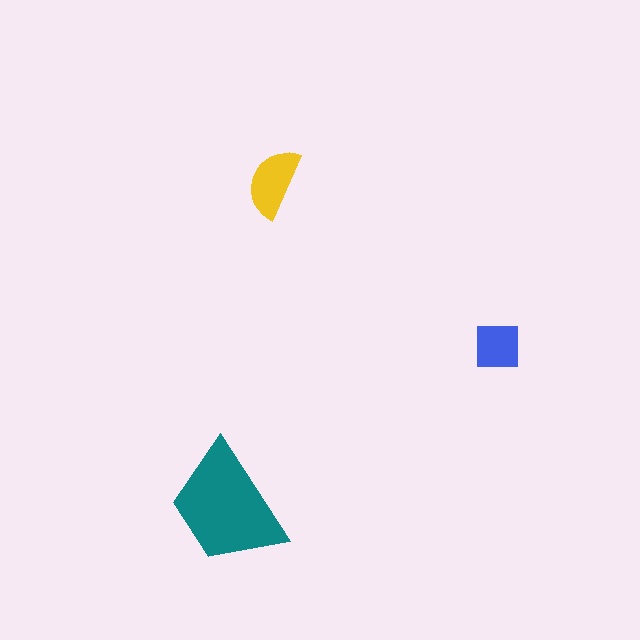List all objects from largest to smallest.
The teal trapezoid, the yellow semicircle, the blue square.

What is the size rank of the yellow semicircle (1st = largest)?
2nd.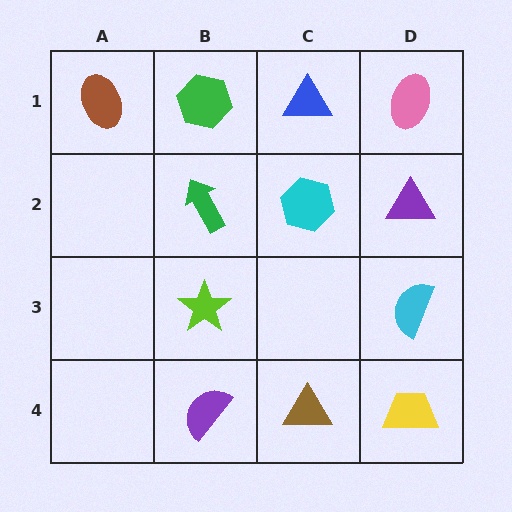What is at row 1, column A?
A brown ellipse.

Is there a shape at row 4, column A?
No, that cell is empty.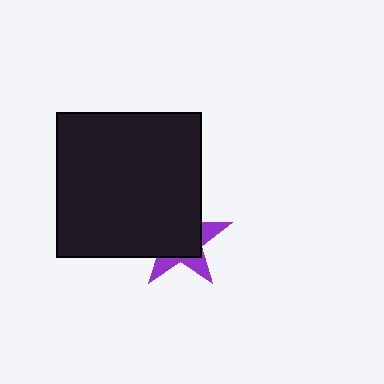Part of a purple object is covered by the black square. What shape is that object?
It is a star.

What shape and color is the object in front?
The object in front is a black square.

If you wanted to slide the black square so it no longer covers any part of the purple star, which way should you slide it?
Slide it toward the upper-left — that is the most direct way to separate the two shapes.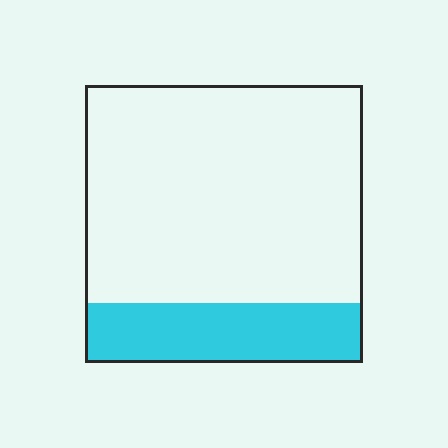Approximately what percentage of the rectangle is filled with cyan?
Approximately 20%.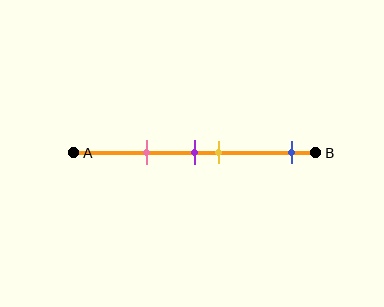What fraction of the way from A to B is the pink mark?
The pink mark is approximately 30% (0.3) of the way from A to B.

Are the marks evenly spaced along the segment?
No, the marks are not evenly spaced.